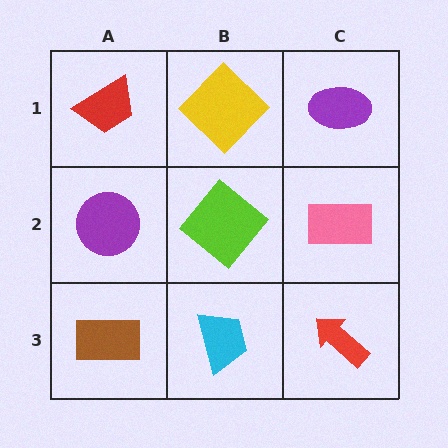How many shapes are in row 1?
3 shapes.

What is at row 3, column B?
A cyan trapezoid.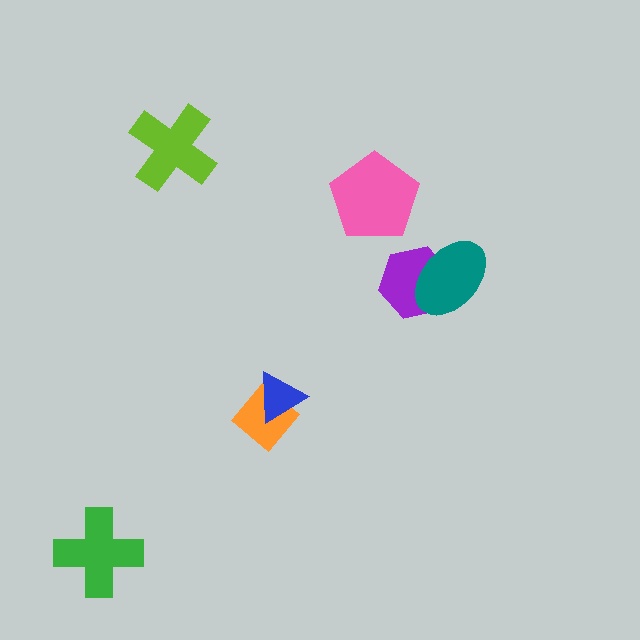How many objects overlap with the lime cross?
0 objects overlap with the lime cross.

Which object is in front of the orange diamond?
The blue triangle is in front of the orange diamond.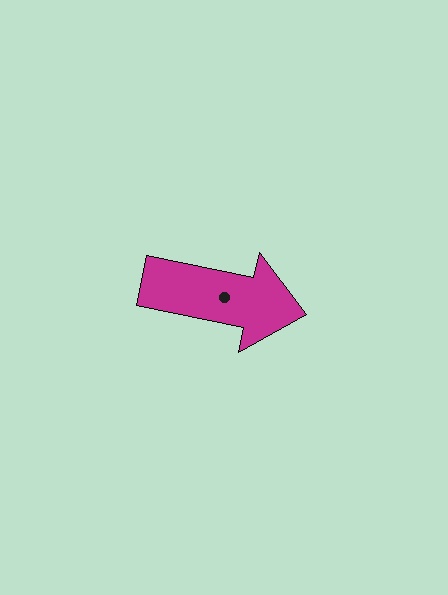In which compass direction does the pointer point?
East.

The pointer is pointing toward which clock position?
Roughly 3 o'clock.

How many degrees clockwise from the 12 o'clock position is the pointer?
Approximately 102 degrees.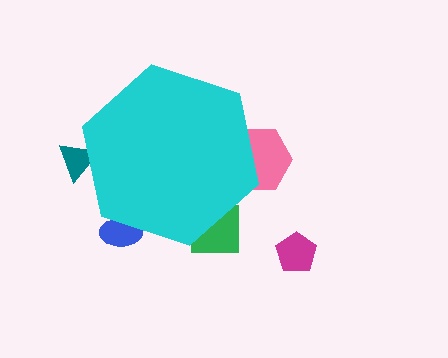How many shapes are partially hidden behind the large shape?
4 shapes are partially hidden.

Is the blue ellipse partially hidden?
Yes, the blue ellipse is partially hidden behind the cyan hexagon.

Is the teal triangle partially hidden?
Yes, the teal triangle is partially hidden behind the cyan hexagon.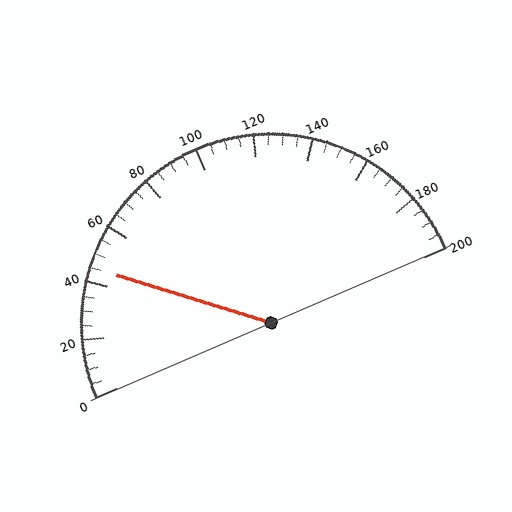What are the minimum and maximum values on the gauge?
The gauge ranges from 0 to 200.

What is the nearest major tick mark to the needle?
The nearest major tick mark is 40.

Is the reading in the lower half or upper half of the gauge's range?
The reading is in the lower half of the range (0 to 200).